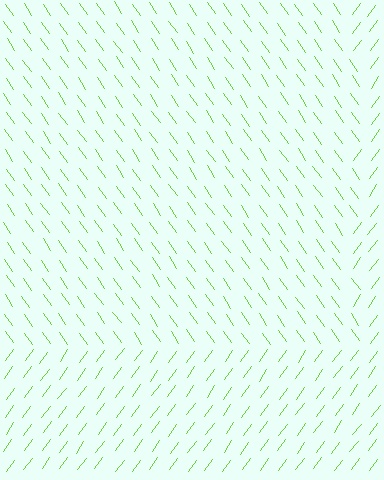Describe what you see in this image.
The image is filled with small lime line segments. A rectangle region in the image has lines oriented differently from the surrounding lines, creating a visible texture boundary.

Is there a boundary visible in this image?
Yes, there is a texture boundary formed by a change in line orientation.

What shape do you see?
I see a rectangle.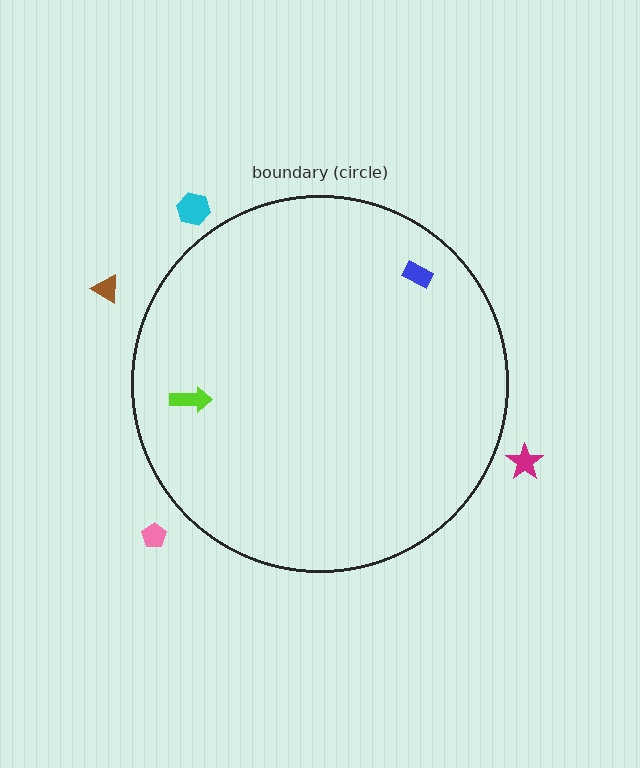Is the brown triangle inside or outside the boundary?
Outside.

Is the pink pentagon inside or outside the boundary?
Outside.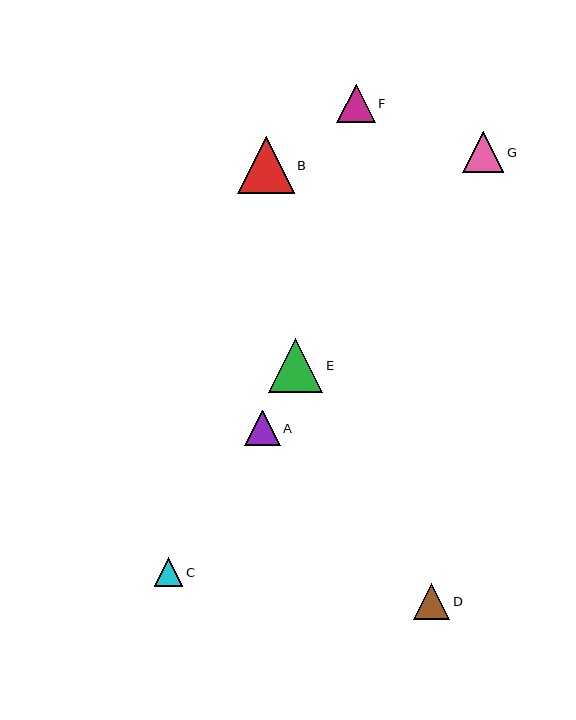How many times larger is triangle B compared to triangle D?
Triangle B is approximately 1.6 times the size of triangle D.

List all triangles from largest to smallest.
From largest to smallest: B, E, G, F, D, A, C.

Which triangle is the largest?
Triangle B is the largest with a size of approximately 56 pixels.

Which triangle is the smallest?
Triangle C is the smallest with a size of approximately 29 pixels.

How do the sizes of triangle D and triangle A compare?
Triangle D and triangle A are approximately the same size.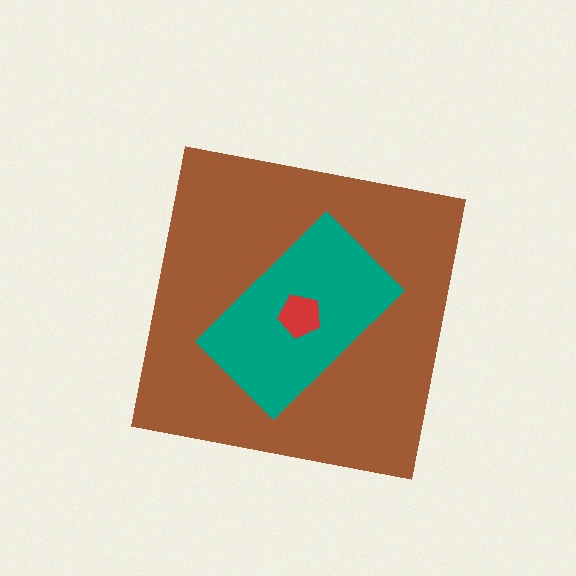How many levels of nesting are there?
3.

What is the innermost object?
The red pentagon.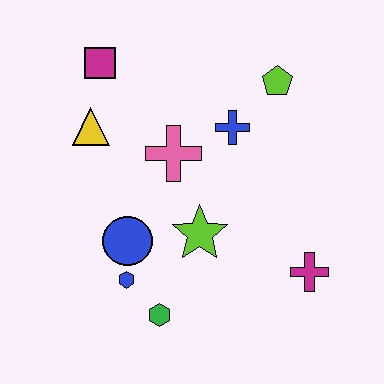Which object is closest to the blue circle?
The blue hexagon is closest to the blue circle.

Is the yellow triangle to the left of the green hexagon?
Yes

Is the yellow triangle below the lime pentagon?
Yes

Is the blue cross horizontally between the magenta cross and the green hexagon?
Yes